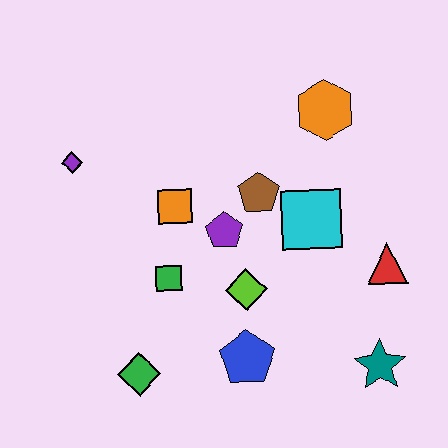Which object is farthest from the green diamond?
The orange hexagon is farthest from the green diamond.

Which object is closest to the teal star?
The red triangle is closest to the teal star.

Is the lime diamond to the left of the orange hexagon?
Yes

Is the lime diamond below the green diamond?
No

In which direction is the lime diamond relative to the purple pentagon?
The lime diamond is below the purple pentagon.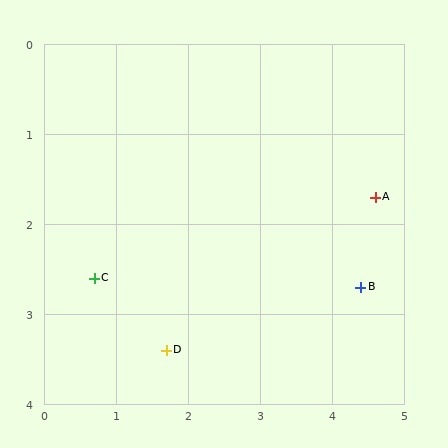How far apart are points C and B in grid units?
Points C and B are about 3.7 grid units apart.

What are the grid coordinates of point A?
Point A is at approximately (4.6, 1.7).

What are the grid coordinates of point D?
Point D is at approximately (1.7, 3.4).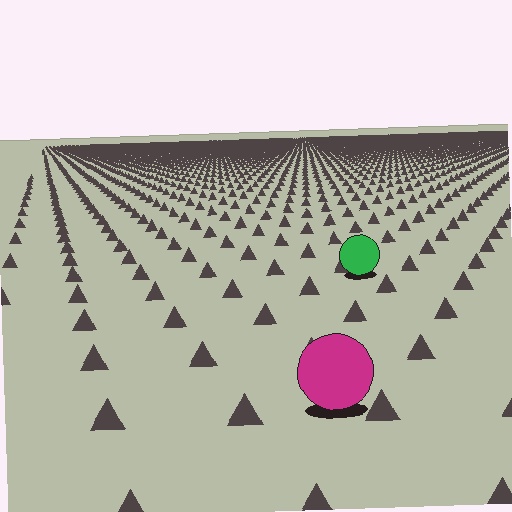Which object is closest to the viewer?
The magenta circle is closest. The texture marks near it are larger and more spread out.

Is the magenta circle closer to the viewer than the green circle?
Yes. The magenta circle is closer — you can tell from the texture gradient: the ground texture is coarser near it.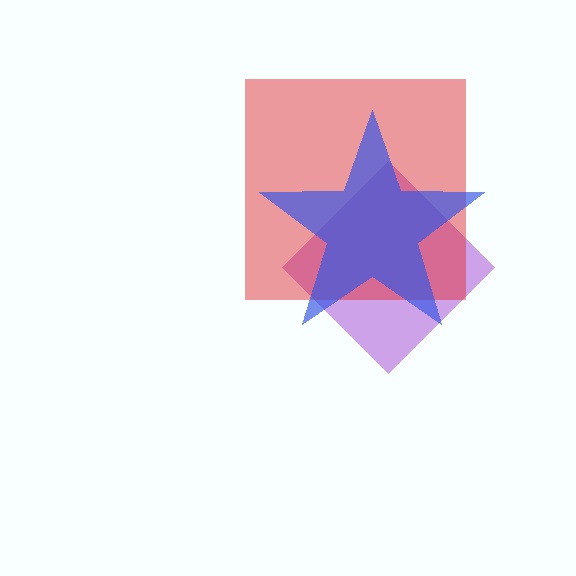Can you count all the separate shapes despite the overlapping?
Yes, there are 3 separate shapes.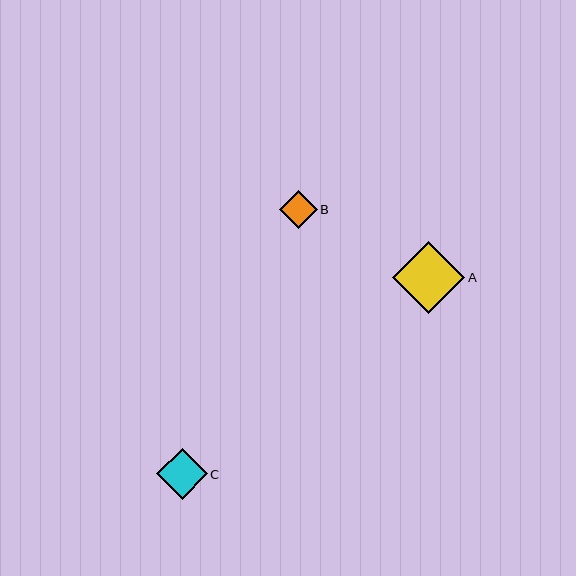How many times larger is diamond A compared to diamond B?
Diamond A is approximately 1.9 times the size of diamond B.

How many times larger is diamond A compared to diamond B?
Diamond A is approximately 1.9 times the size of diamond B.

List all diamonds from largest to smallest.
From largest to smallest: A, C, B.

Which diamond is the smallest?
Diamond B is the smallest with a size of approximately 38 pixels.